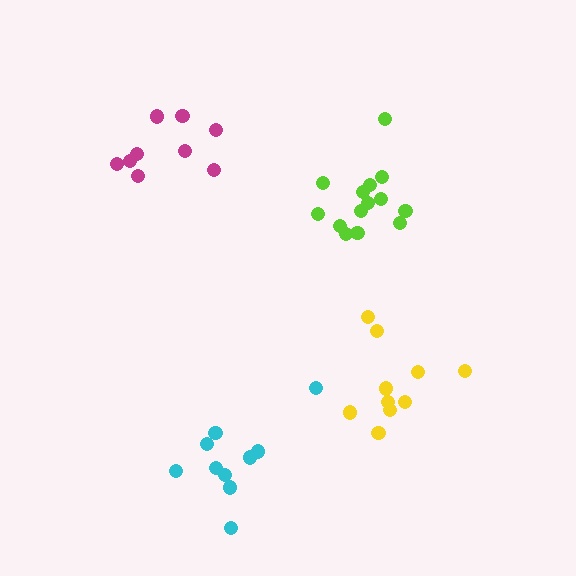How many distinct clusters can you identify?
There are 4 distinct clusters.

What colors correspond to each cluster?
The clusters are colored: cyan, lime, magenta, yellow.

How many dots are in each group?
Group 1: 10 dots, Group 2: 14 dots, Group 3: 9 dots, Group 4: 10 dots (43 total).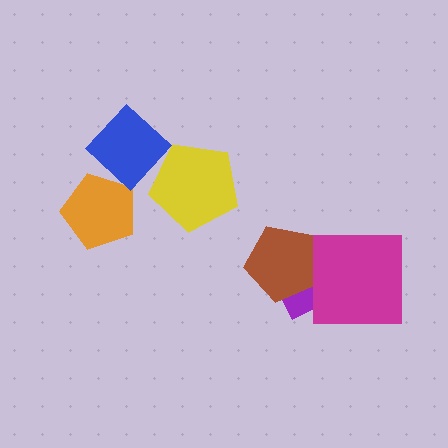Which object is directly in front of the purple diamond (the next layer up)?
The brown pentagon is directly in front of the purple diamond.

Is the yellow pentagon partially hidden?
No, no other shape covers it.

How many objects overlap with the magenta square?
2 objects overlap with the magenta square.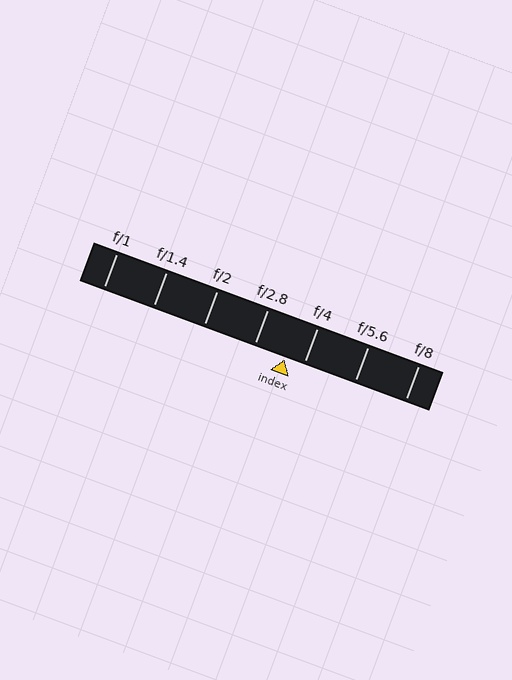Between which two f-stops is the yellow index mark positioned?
The index mark is between f/2.8 and f/4.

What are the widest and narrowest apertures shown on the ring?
The widest aperture shown is f/1 and the narrowest is f/8.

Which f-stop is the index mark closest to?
The index mark is closest to f/4.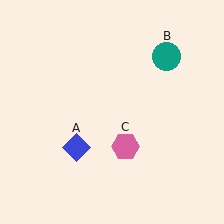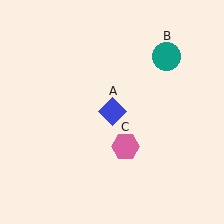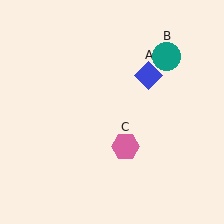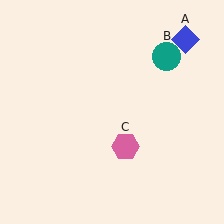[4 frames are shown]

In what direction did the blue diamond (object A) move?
The blue diamond (object A) moved up and to the right.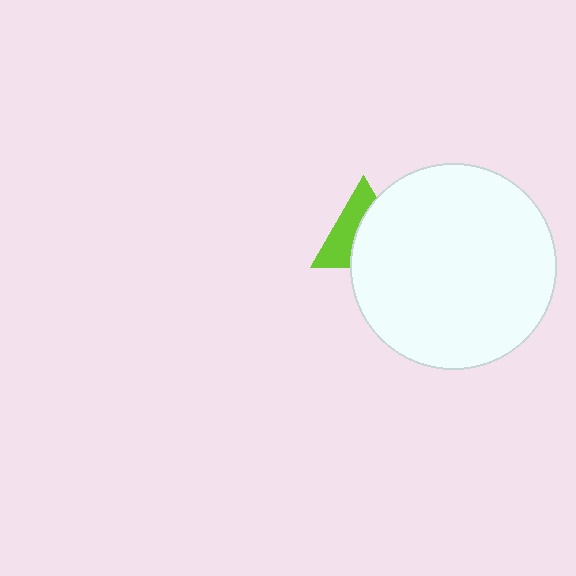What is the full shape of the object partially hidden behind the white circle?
The partially hidden object is a lime triangle.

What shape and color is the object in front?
The object in front is a white circle.